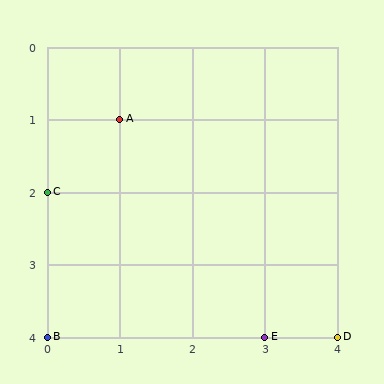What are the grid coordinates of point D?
Point D is at grid coordinates (4, 4).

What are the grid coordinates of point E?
Point E is at grid coordinates (3, 4).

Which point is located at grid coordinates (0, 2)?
Point C is at (0, 2).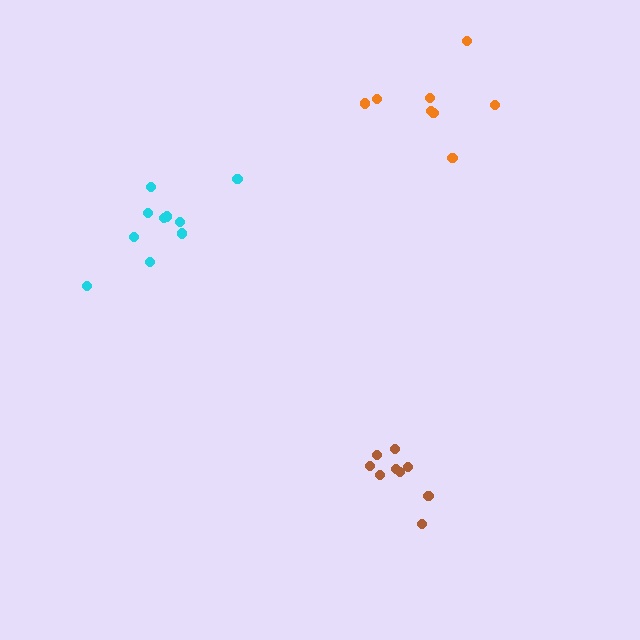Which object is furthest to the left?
The cyan cluster is leftmost.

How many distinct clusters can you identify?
There are 3 distinct clusters.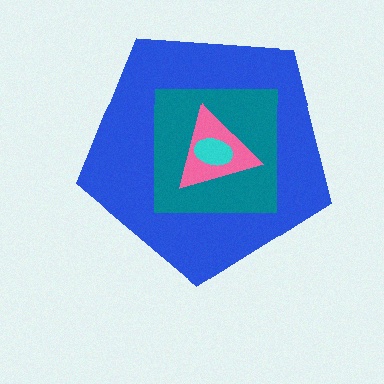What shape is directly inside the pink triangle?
The cyan ellipse.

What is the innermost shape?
The cyan ellipse.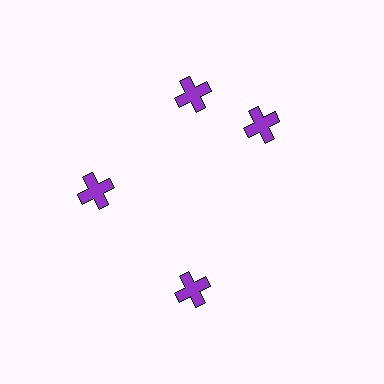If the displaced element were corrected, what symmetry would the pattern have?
It would have 4-fold rotational symmetry — the pattern would map onto itself every 90 degrees.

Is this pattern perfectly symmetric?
No. The 4 purple crosses are arranged in a ring, but one element near the 3 o'clock position is rotated out of alignment along the ring, breaking the 4-fold rotational symmetry.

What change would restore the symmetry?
The symmetry would be restored by rotating it back into even spacing with its neighbors so that all 4 crosses sit at equal angles and equal distance from the center.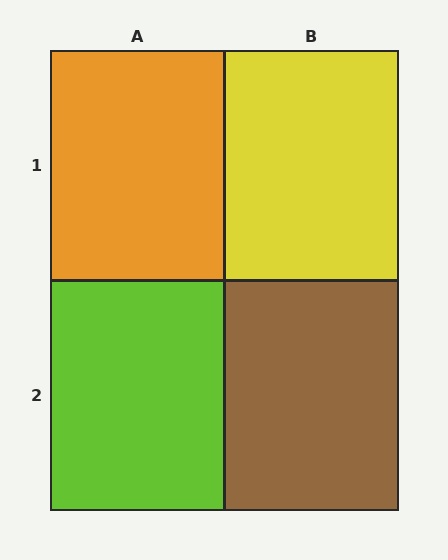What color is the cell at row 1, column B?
Yellow.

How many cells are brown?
1 cell is brown.